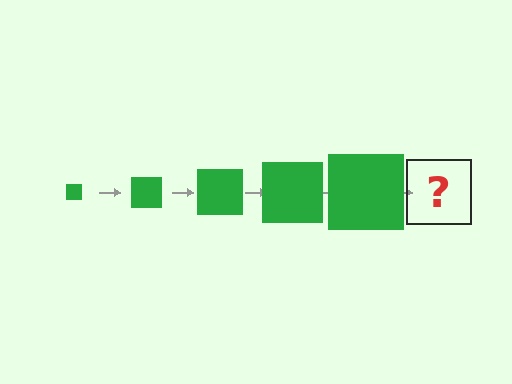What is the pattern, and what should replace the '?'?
The pattern is that the square gets progressively larger each step. The '?' should be a green square, larger than the previous one.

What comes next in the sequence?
The next element should be a green square, larger than the previous one.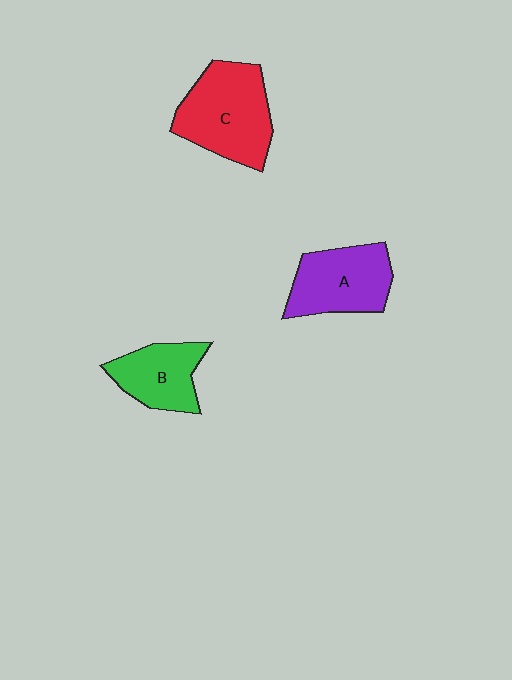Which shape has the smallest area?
Shape B (green).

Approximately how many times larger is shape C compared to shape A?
Approximately 1.2 times.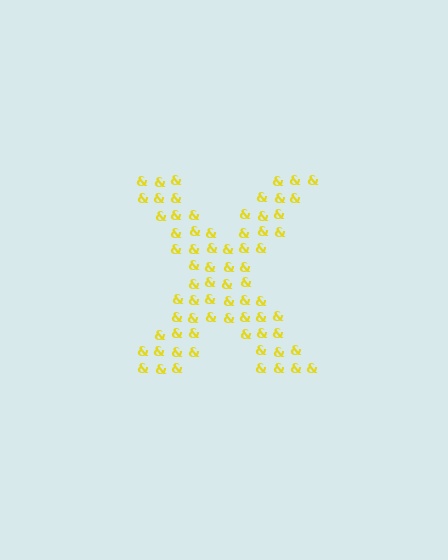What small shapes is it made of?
It is made of small ampersands.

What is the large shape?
The large shape is the letter X.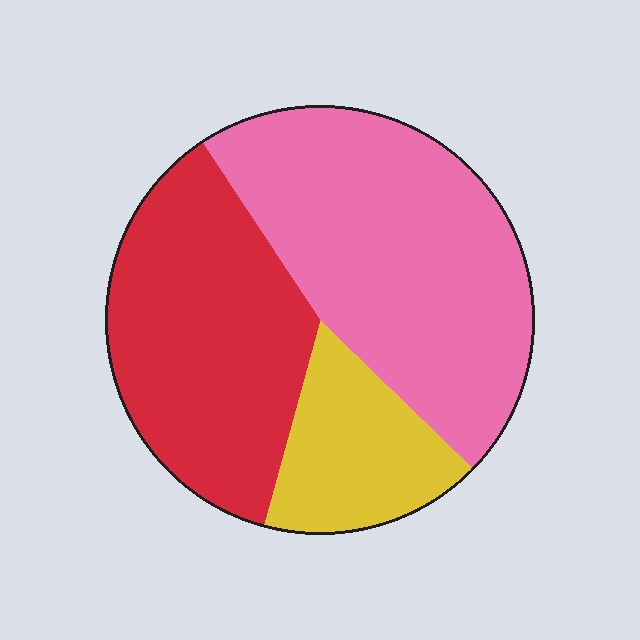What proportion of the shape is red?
Red covers around 35% of the shape.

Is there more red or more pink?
Pink.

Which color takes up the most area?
Pink, at roughly 45%.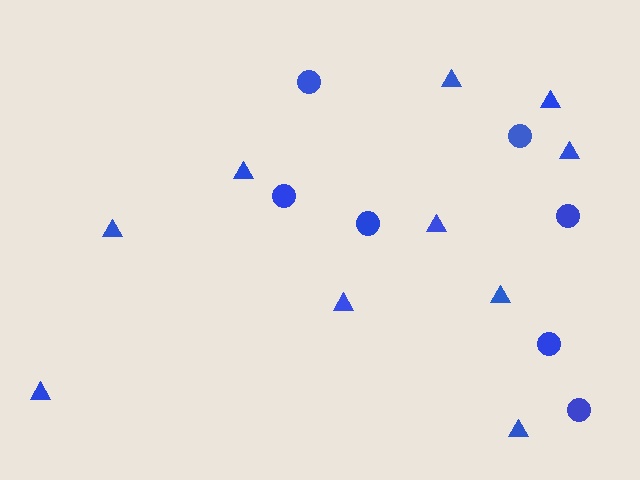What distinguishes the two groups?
There are 2 groups: one group of circles (7) and one group of triangles (10).